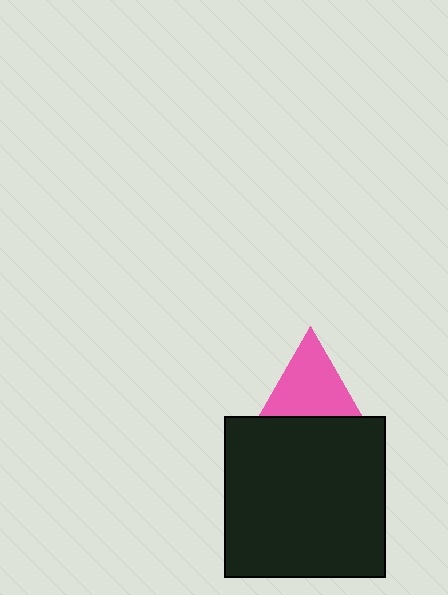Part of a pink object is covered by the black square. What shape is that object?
It is a triangle.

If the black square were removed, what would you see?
You would see the complete pink triangle.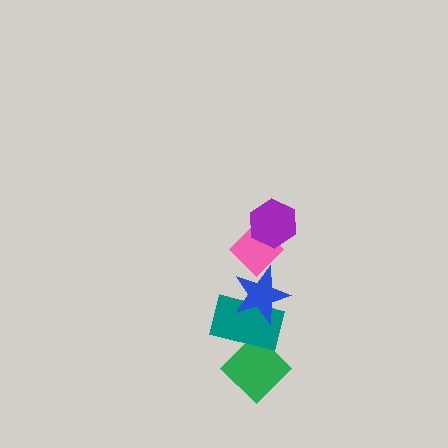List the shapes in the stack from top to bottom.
From top to bottom: the purple hexagon, the pink diamond, the blue star, the teal rectangle, the green diamond.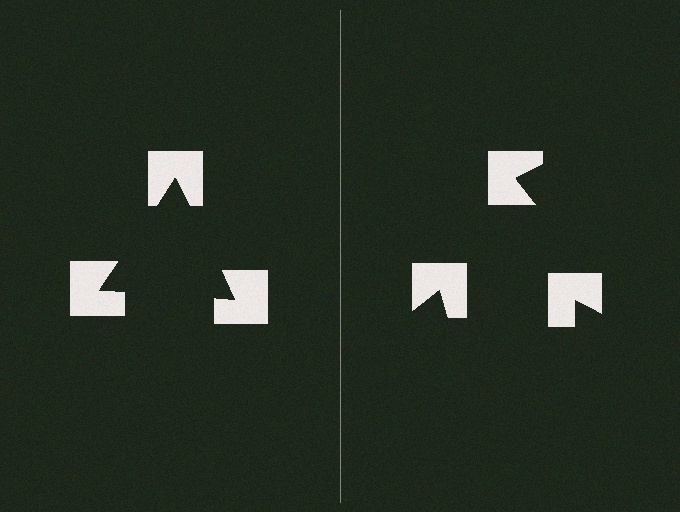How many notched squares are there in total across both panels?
6 — 3 on each side.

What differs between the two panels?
The notched squares are positioned identically on both sides; only the wedge orientations differ. On the left they align to a triangle; on the right they are misaligned.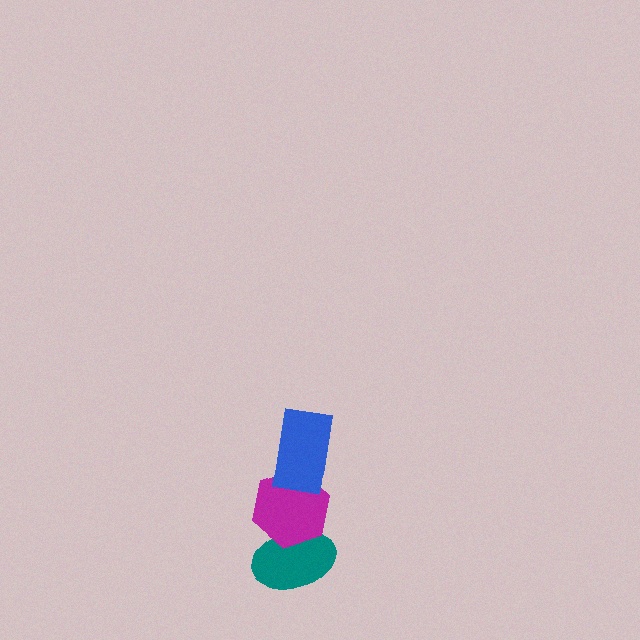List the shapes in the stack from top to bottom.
From top to bottom: the blue rectangle, the magenta hexagon, the teal ellipse.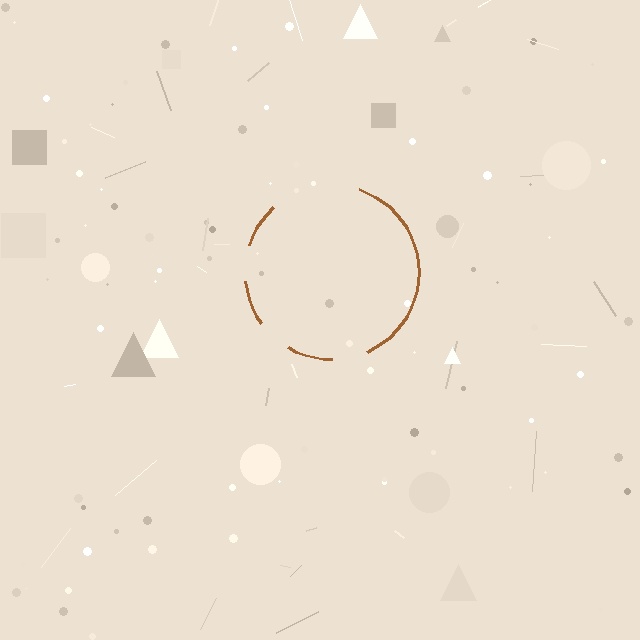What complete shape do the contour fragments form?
The contour fragments form a circle.